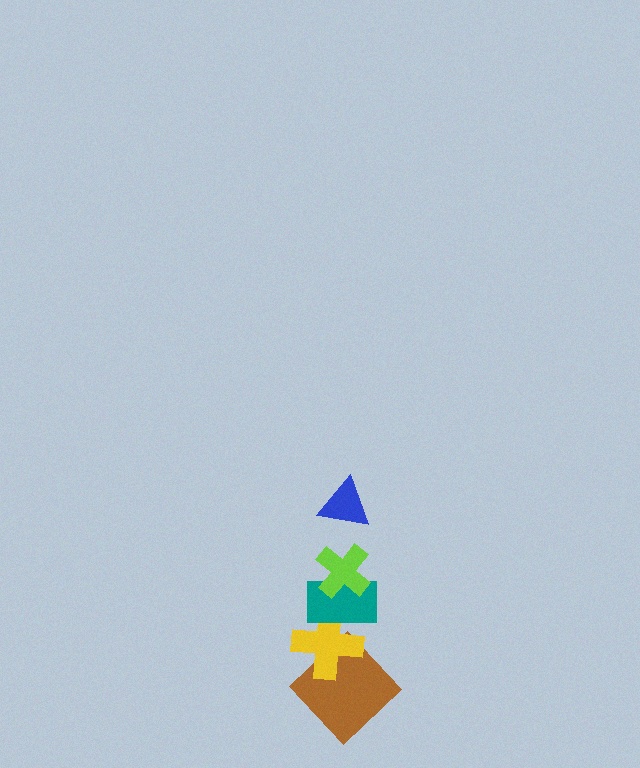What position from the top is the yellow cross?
The yellow cross is 4th from the top.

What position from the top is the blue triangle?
The blue triangle is 1st from the top.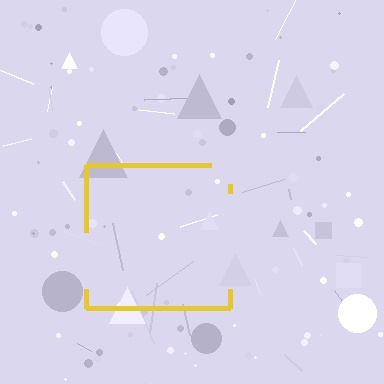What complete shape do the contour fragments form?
The contour fragments form a square.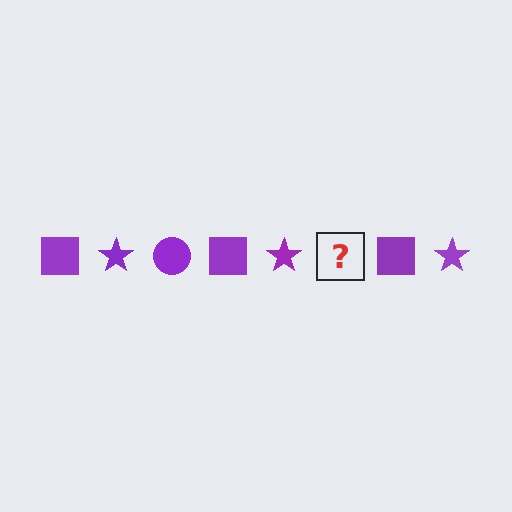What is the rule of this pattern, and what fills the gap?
The rule is that the pattern cycles through square, star, circle shapes in purple. The gap should be filled with a purple circle.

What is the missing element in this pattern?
The missing element is a purple circle.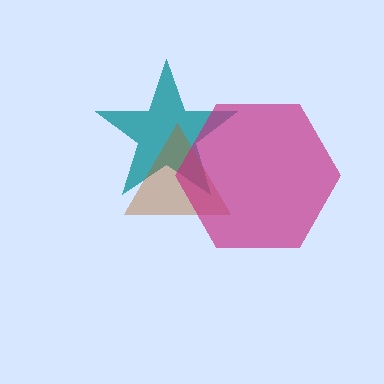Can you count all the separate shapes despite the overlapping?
Yes, there are 3 separate shapes.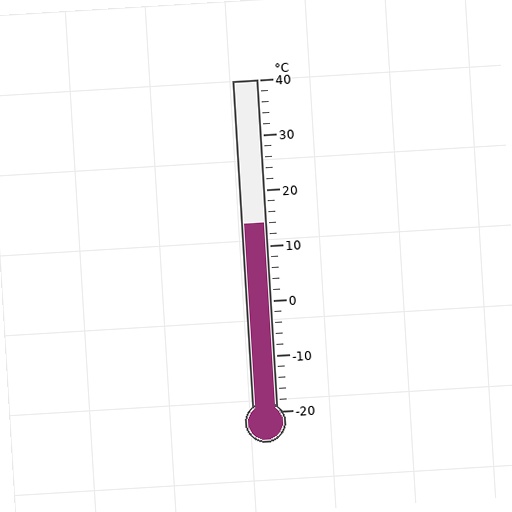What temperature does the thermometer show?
The thermometer shows approximately 14°C.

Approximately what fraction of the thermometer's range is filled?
The thermometer is filled to approximately 55% of its range.